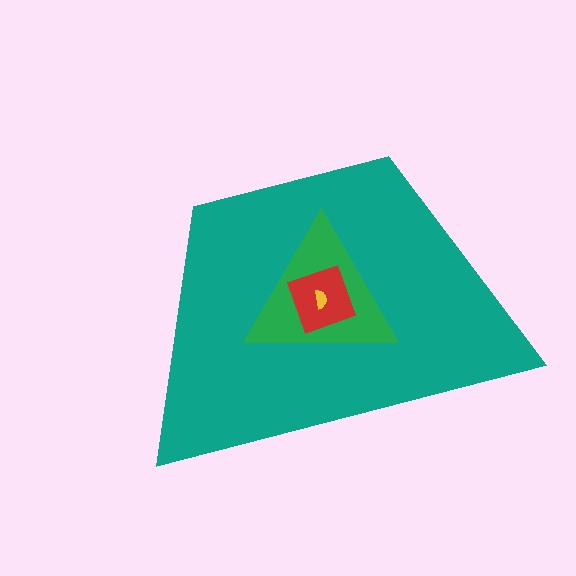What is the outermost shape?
The teal trapezoid.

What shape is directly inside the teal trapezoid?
The green triangle.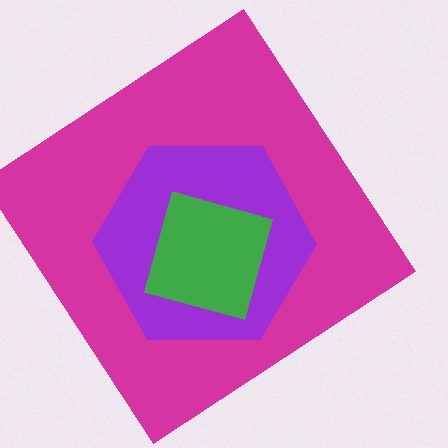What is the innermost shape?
The green diamond.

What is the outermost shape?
The magenta diamond.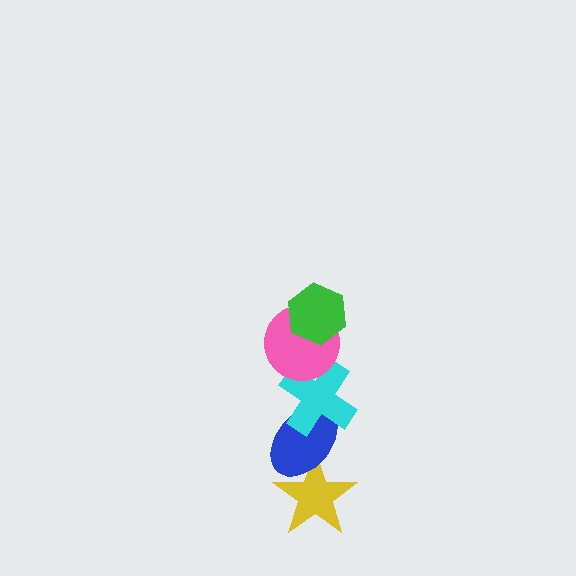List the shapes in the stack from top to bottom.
From top to bottom: the green hexagon, the pink circle, the cyan cross, the blue ellipse, the yellow star.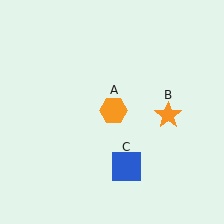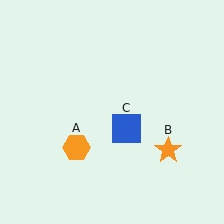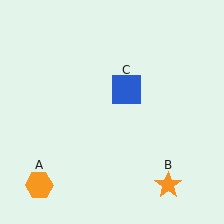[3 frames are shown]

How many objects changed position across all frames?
3 objects changed position: orange hexagon (object A), orange star (object B), blue square (object C).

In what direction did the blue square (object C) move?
The blue square (object C) moved up.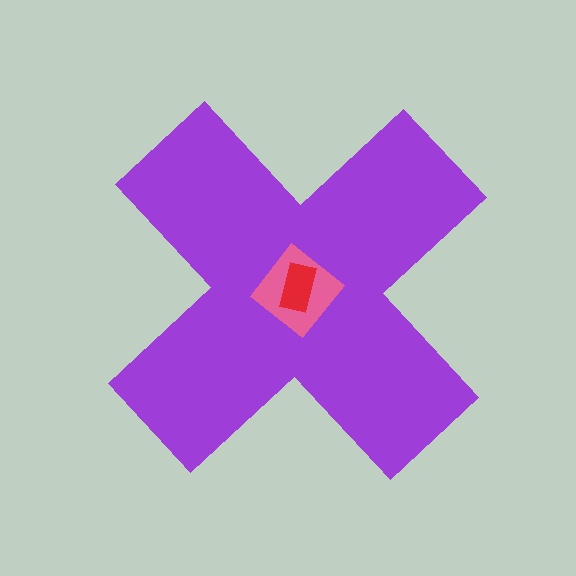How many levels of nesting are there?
3.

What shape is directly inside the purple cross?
The pink diamond.